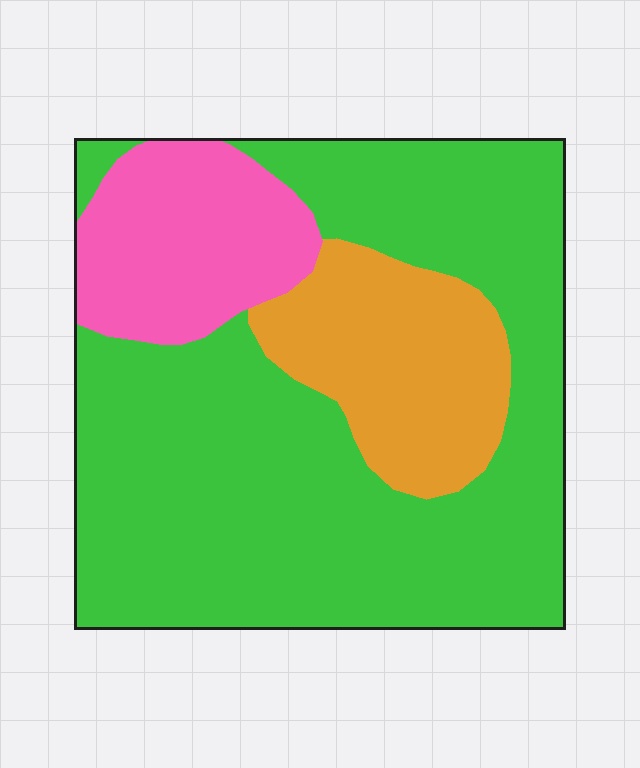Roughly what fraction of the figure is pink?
Pink takes up less than a quarter of the figure.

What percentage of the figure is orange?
Orange covers 18% of the figure.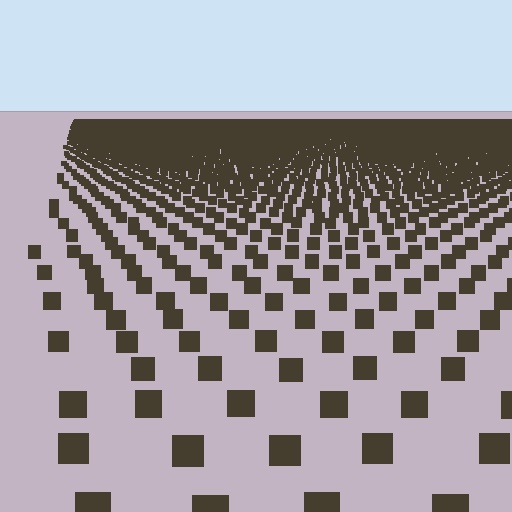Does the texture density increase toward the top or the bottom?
Density increases toward the top.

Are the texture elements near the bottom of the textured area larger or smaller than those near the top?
Larger. Near the bottom, elements are closer to the viewer and appear at a bigger on-screen size.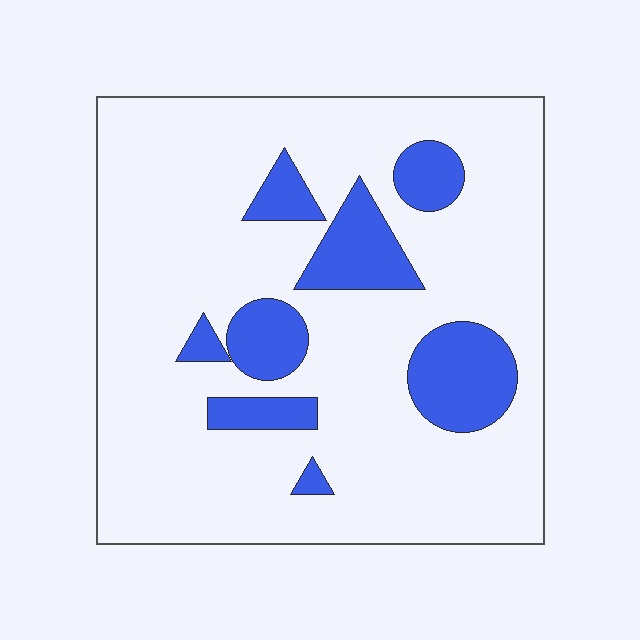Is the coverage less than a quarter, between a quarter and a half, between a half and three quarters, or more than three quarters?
Less than a quarter.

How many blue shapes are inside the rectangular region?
8.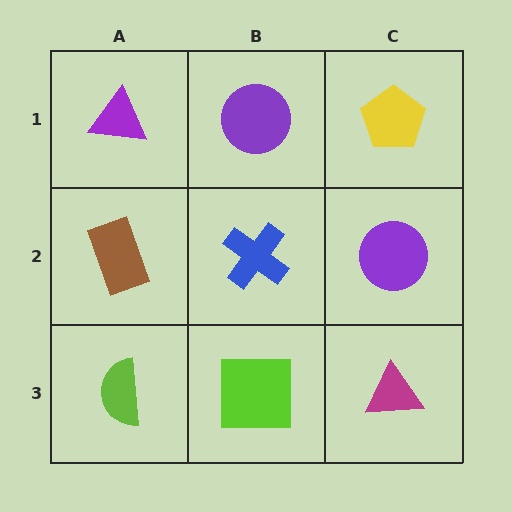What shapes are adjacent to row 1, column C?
A purple circle (row 2, column C), a purple circle (row 1, column B).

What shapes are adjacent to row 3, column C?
A purple circle (row 2, column C), a lime square (row 3, column B).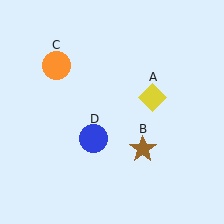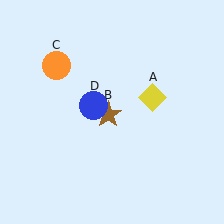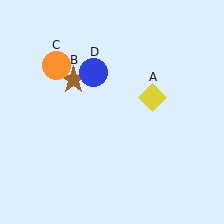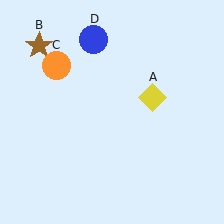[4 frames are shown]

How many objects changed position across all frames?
2 objects changed position: brown star (object B), blue circle (object D).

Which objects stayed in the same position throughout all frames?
Yellow diamond (object A) and orange circle (object C) remained stationary.